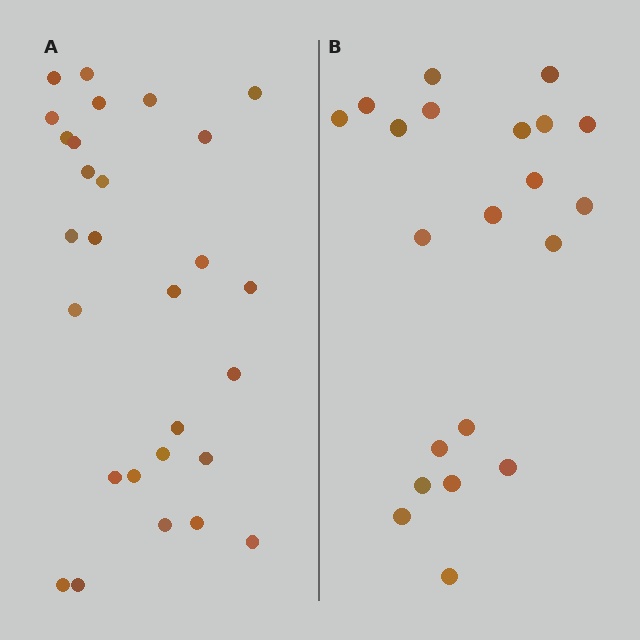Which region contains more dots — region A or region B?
Region A (the left region) has more dots.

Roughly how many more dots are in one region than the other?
Region A has roughly 8 or so more dots than region B.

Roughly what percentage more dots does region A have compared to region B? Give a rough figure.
About 35% more.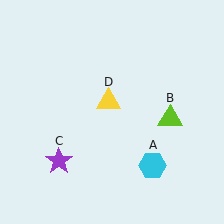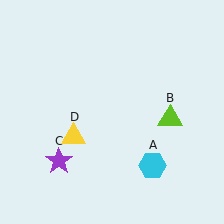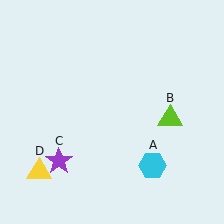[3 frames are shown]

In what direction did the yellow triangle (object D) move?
The yellow triangle (object D) moved down and to the left.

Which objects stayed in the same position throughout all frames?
Cyan hexagon (object A) and lime triangle (object B) and purple star (object C) remained stationary.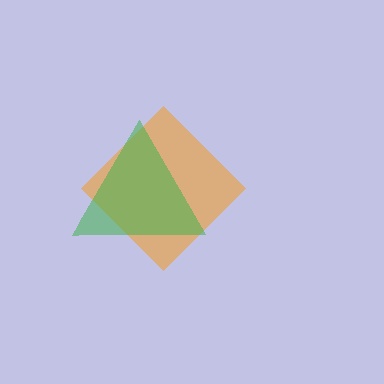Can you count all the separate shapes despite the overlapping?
Yes, there are 2 separate shapes.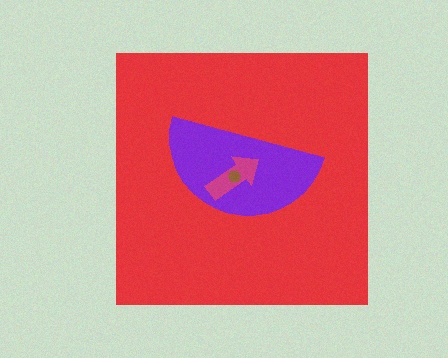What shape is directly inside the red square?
The purple semicircle.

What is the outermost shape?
The red square.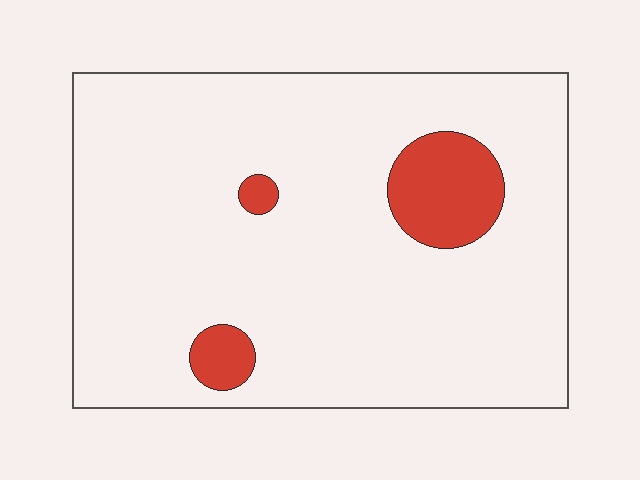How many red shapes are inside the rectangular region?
3.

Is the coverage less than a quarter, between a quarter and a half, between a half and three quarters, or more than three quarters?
Less than a quarter.